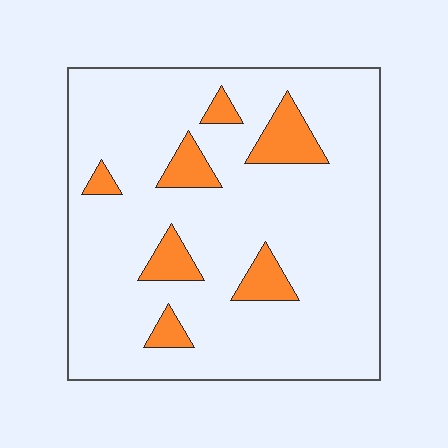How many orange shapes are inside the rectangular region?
7.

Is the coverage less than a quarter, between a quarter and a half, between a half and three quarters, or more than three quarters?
Less than a quarter.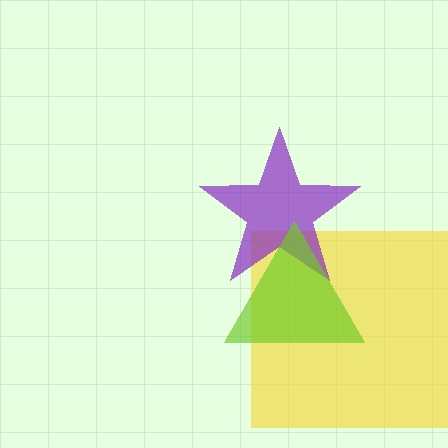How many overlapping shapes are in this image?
There are 3 overlapping shapes in the image.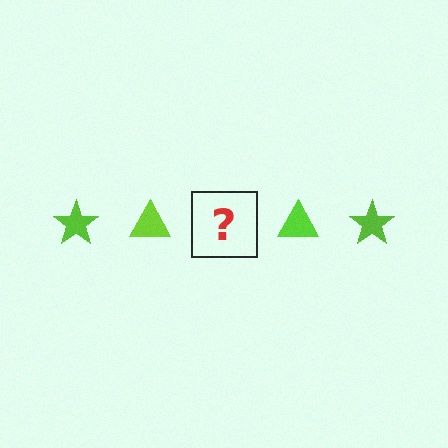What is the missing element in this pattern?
The missing element is a lime star.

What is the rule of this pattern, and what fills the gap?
The rule is that the pattern cycles through star, triangle shapes in lime. The gap should be filled with a lime star.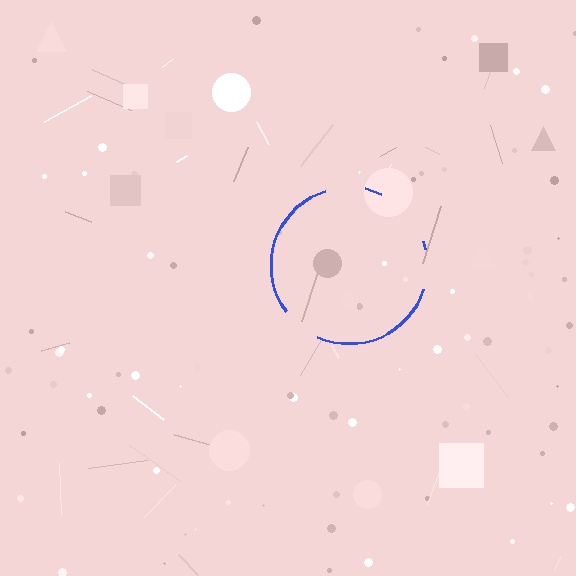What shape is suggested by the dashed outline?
The dashed outline suggests a circle.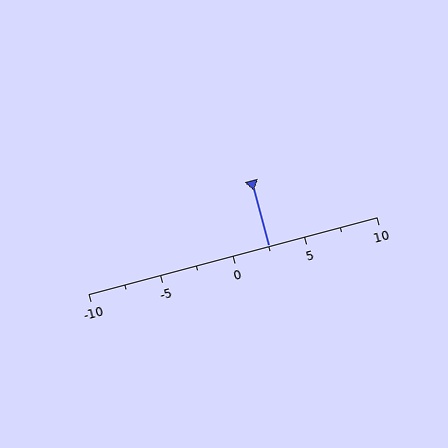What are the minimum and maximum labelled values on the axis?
The axis runs from -10 to 10.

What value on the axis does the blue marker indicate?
The marker indicates approximately 2.5.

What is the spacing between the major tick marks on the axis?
The major ticks are spaced 5 apart.